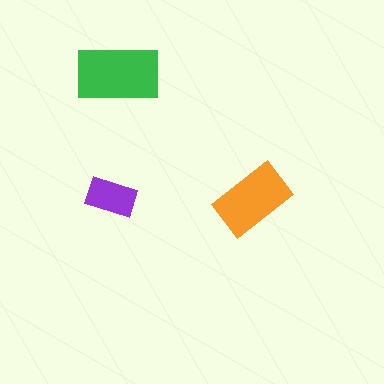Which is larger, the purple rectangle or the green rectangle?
The green one.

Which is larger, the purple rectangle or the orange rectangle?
The orange one.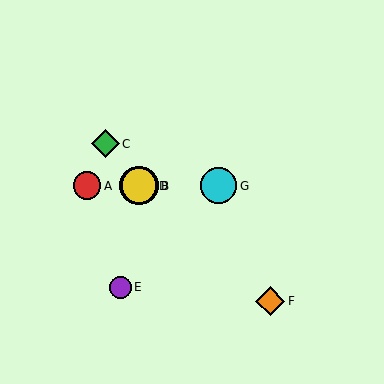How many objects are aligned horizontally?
4 objects (A, B, D, G) are aligned horizontally.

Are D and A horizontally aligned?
Yes, both are at y≈186.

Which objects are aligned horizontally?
Objects A, B, D, G are aligned horizontally.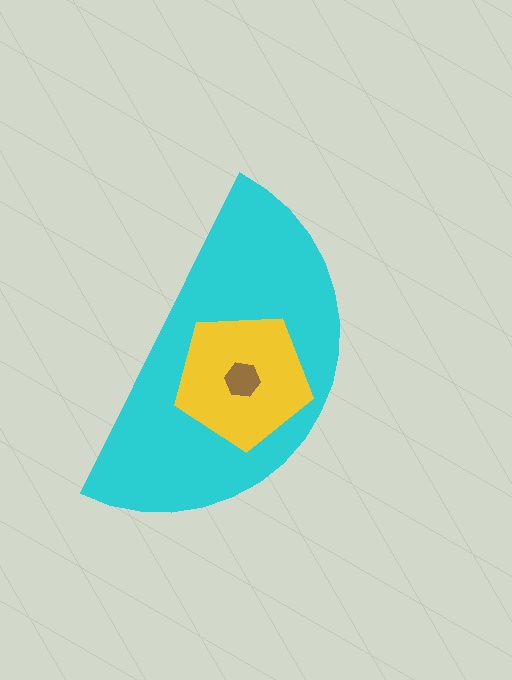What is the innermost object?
The brown hexagon.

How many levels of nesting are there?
3.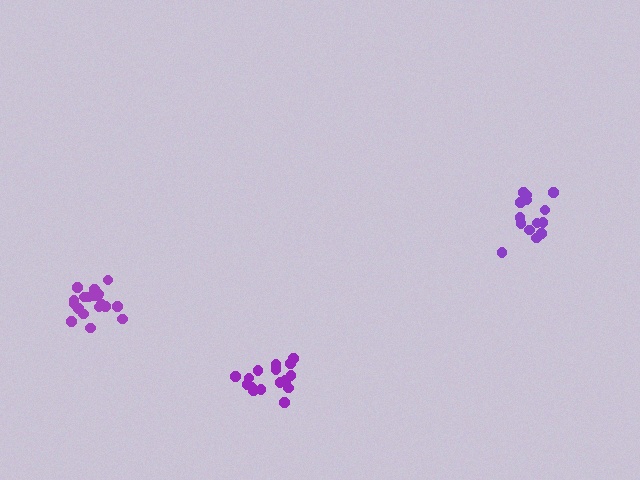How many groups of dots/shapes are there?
There are 3 groups.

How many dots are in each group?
Group 1: 19 dots, Group 2: 14 dots, Group 3: 16 dots (49 total).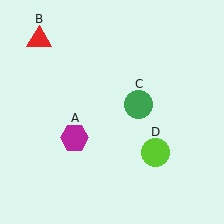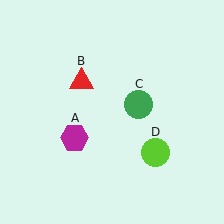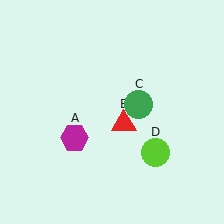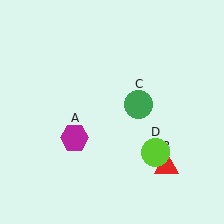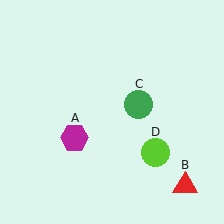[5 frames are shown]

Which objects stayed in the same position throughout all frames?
Magenta hexagon (object A) and green circle (object C) and lime circle (object D) remained stationary.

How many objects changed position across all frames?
1 object changed position: red triangle (object B).